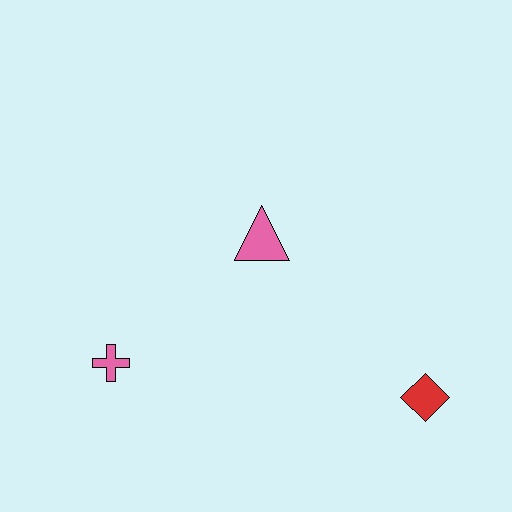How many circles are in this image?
There are no circles.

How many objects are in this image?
There are 3 objects.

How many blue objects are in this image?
There are no blue objects.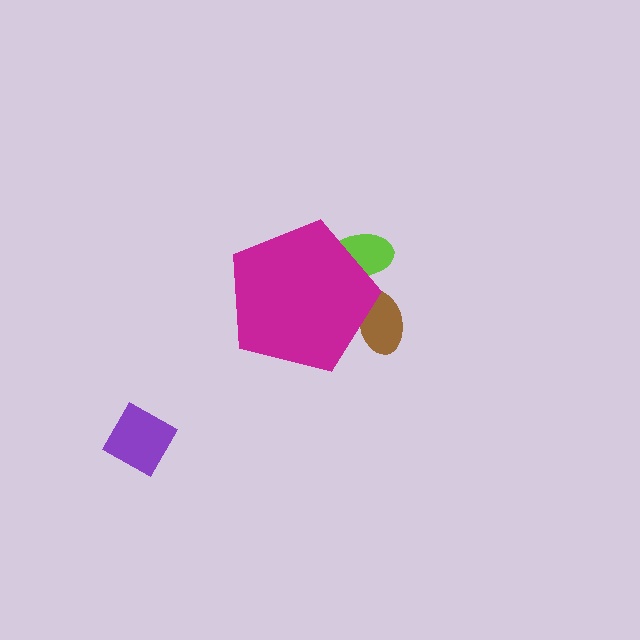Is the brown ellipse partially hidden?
Yes, the brown ellipse is partially hidden behind the magenta pentagon.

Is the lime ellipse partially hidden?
Yes, the lime ellipse is partially hidden behind the magenta pentagon.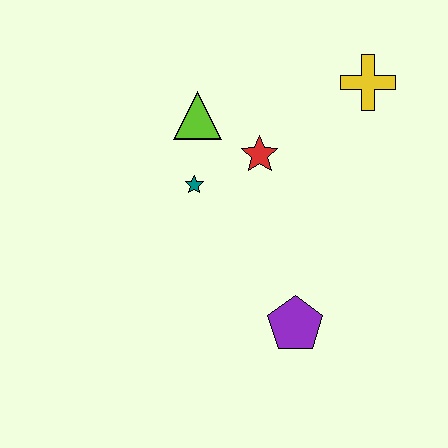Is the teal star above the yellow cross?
No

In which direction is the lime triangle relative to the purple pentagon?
The lime triangle is above the purple pentagon.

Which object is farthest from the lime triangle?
The purple pentagon is farthest from the lime triangle.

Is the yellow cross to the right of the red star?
Yes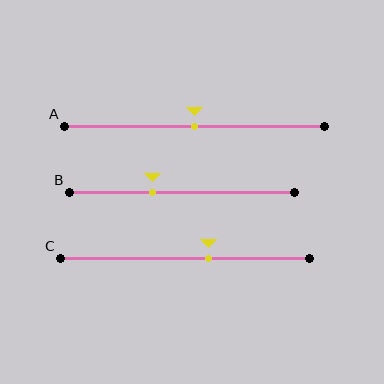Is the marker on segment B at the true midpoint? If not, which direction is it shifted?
No, the marker on segment B is shifted to the left by about 13% of the segment length.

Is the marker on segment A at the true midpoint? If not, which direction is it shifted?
Yes, the marker on segment A is at the true midpoint.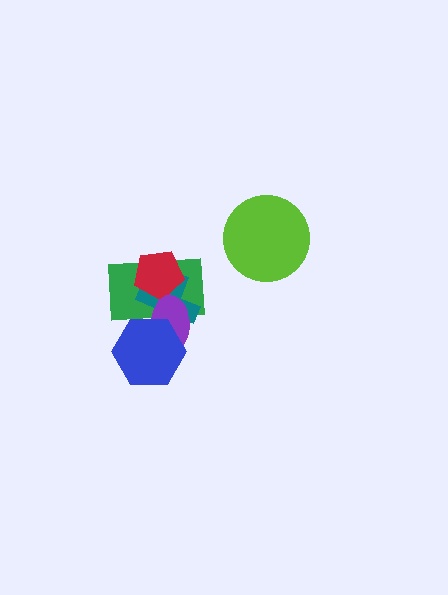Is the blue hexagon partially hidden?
No, no other shape covers it.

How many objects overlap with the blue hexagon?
3 objects overlap with the blue hexagon.